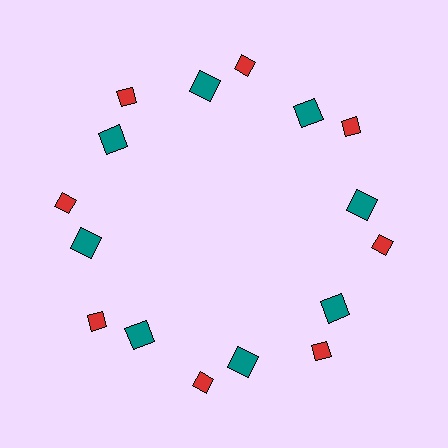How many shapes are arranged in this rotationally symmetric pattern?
There are 16 shapes, arranged in 8 groups of 2.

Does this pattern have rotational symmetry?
Yes, this pattern has 8-fold rotational symmetry. It looks the same after rotating 45 degrees around the center.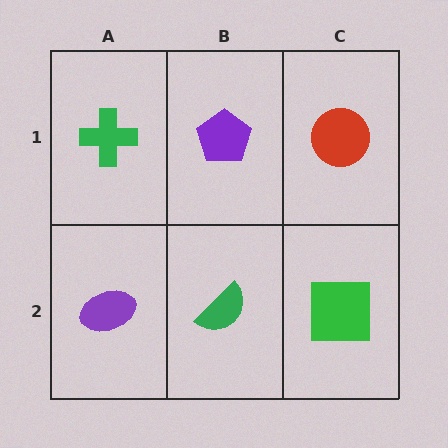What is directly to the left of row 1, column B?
A green cross.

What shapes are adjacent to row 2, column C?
A red circle (row 1, column C), a green semicircle (row 2, column B).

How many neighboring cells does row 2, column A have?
2.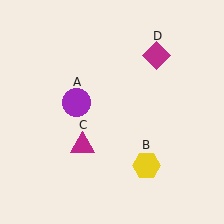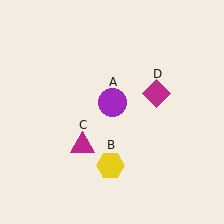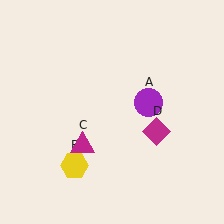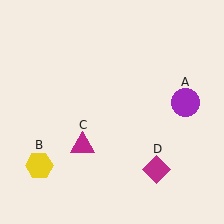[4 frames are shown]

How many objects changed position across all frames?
3 objects changed position: purple circle (object A), yellow hexagon (object B), magenta diamond (object D).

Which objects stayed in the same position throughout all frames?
Magenta triangle (object C) remained stationary.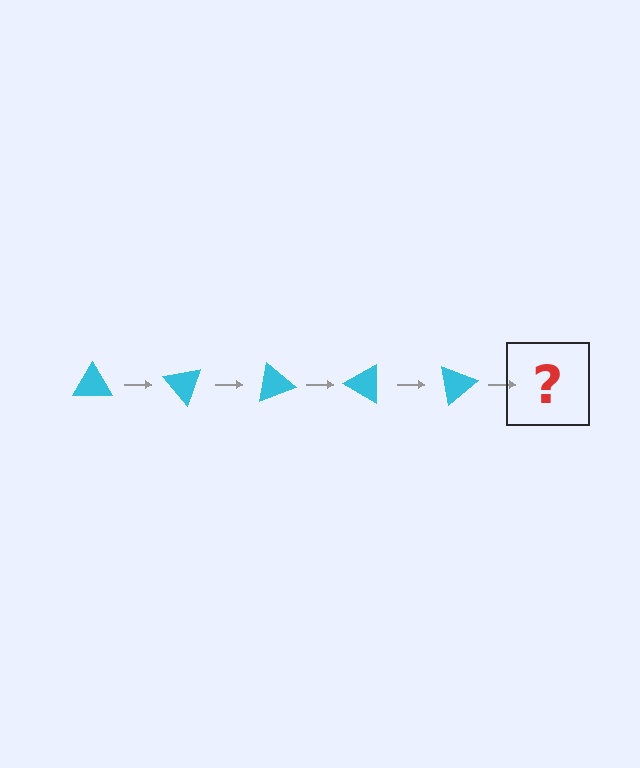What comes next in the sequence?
The next element should be a cyan triangle rotated 250 degrees.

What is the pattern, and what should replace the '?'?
The pattern is that the triangle rotates 50 degrees each step. The '?' should be a cyan triangle rotated 250 degrees.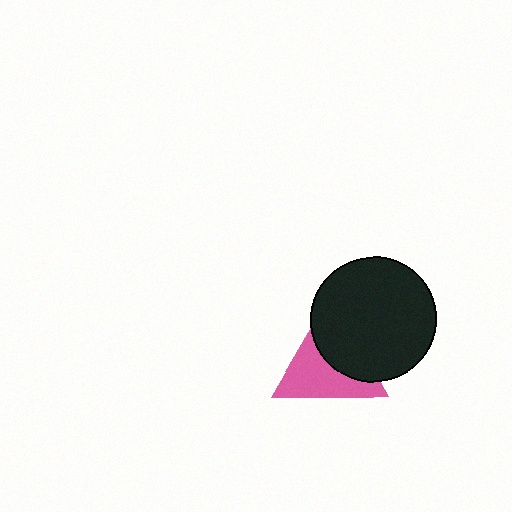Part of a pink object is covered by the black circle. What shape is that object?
It is a triangle.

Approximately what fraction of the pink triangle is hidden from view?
Roughly 45% of the pink triangle is hidden behind the black circle.